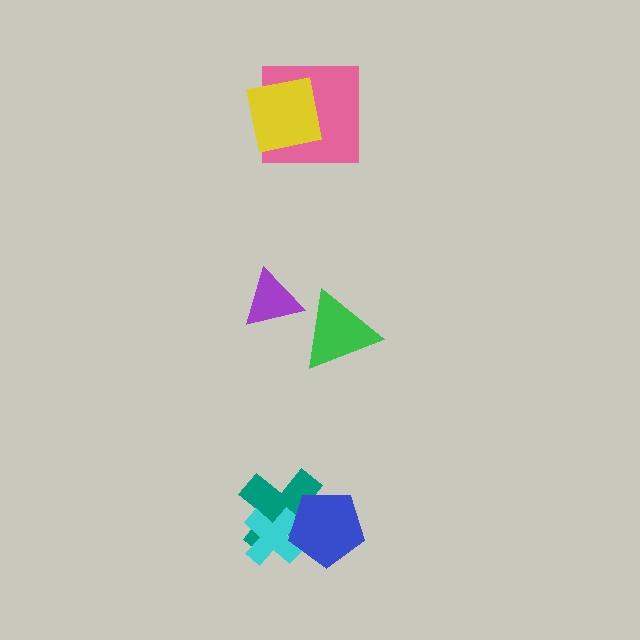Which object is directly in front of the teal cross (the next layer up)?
The cyan cross is directly in front of the teal cross.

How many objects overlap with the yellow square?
1 object overlaps with the yellow square.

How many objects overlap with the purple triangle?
0 objects overlap with the purple triangle.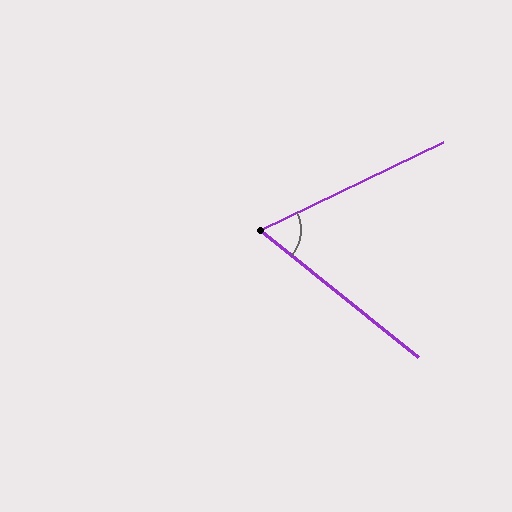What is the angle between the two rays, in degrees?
Approximately 64 degrees.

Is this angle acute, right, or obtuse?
It is acute.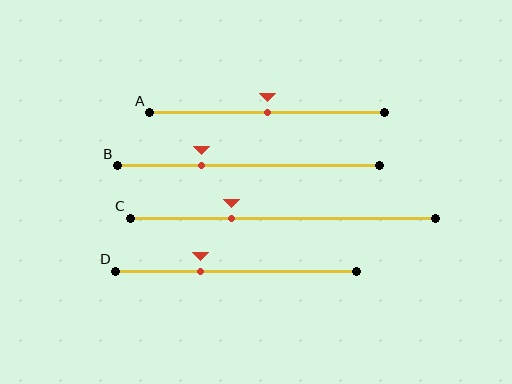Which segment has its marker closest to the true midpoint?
Segment A has its marker closest to the true midpoint.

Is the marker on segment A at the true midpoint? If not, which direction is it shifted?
Yes, the marker on segment A is at the true midpoint.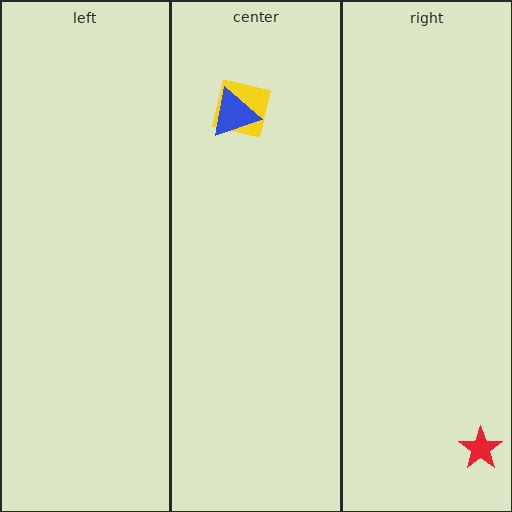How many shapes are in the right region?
1.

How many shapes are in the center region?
2.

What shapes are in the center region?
The yellow square, the blue triangle.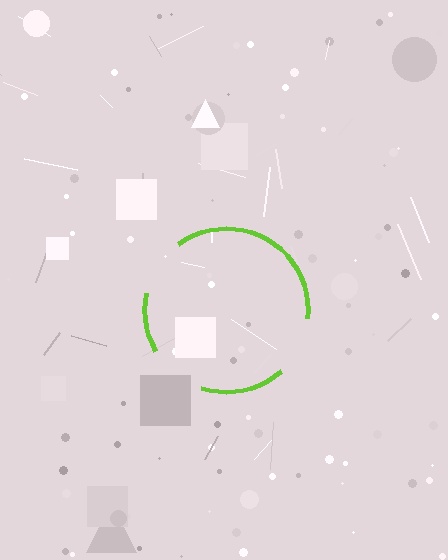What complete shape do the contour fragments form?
The contour fragments form a circle.